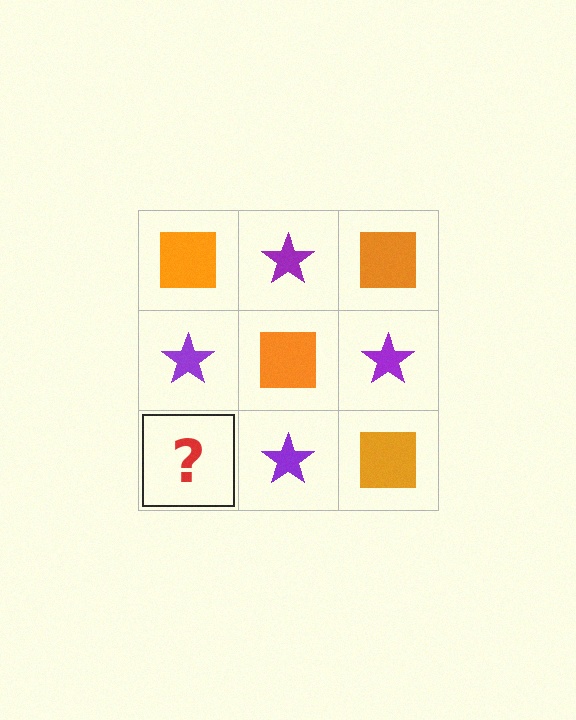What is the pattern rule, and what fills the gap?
The rule is that it alternates orange square and purple star in a checkerboard pattern. The gap should be filled with an orange square.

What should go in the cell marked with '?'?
The missing cell should contain an orange square.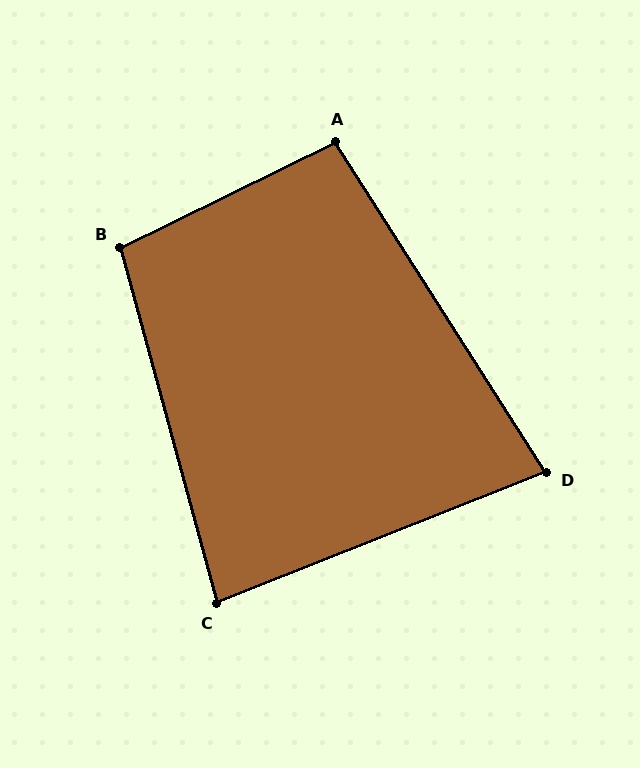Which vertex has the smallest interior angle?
D, at approximately 79 degrees.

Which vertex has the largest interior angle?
B, at approximately 101 degrees.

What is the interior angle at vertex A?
Approximately 96 degrees (obtuse).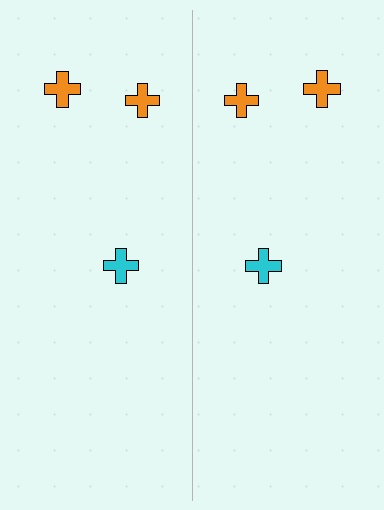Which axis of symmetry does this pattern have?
The pattern has a vertical axis of symmetry running through the center of the image.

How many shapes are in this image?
There are 6 shapes in this image.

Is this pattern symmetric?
Yes, this pattern has bilateral (reflection) symmetry.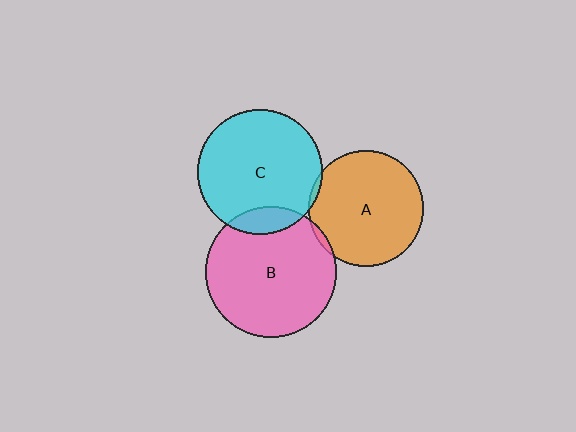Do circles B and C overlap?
Yes.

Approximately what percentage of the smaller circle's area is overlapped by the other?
Approximately 10%.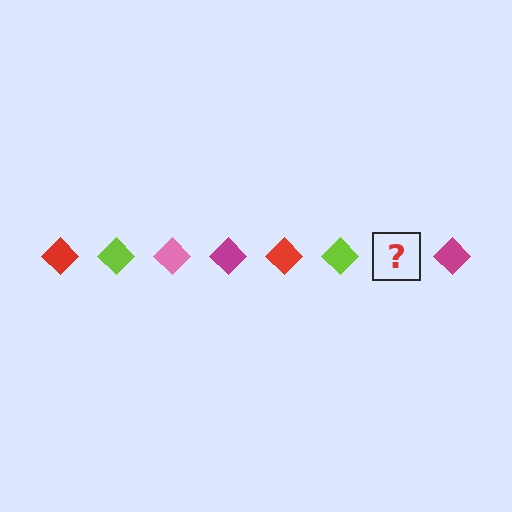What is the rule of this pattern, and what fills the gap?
The rule is that the pattern cycles through red, lime, pink, magenta diamonds. The gap should be filled with a pink diamond.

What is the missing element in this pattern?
The missing element is a pink diamond.